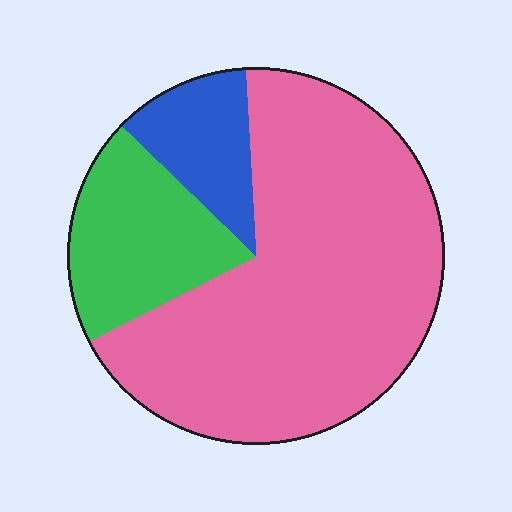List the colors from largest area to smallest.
From largest to smallest: pink, green, blue.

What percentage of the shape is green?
Green covers about 20% of the shape.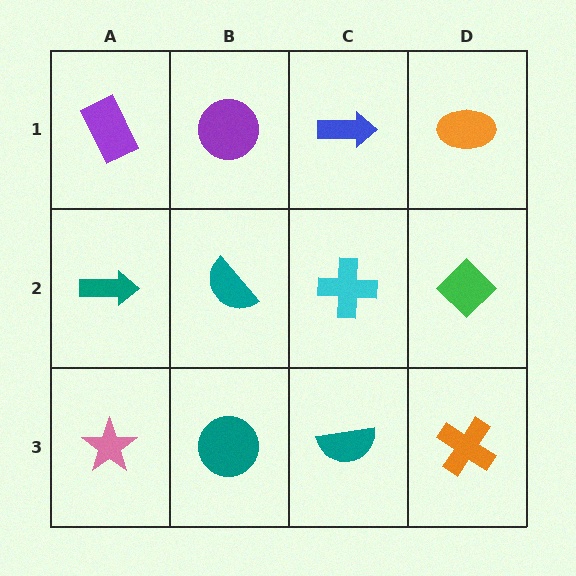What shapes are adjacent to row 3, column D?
A green diamond (row 2, column D), a teal semicircle (row 3, column C).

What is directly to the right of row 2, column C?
A green diamond.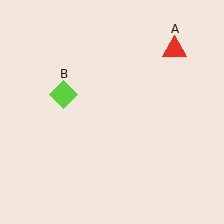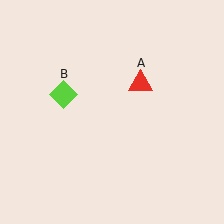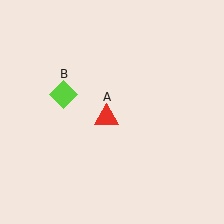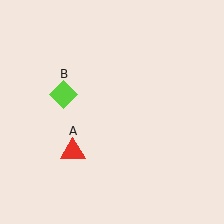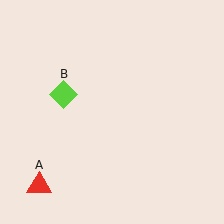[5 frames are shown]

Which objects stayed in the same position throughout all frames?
Lime diamond (object B) remained stationary.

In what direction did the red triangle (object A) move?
The red triangle (object A) moved down and to the left.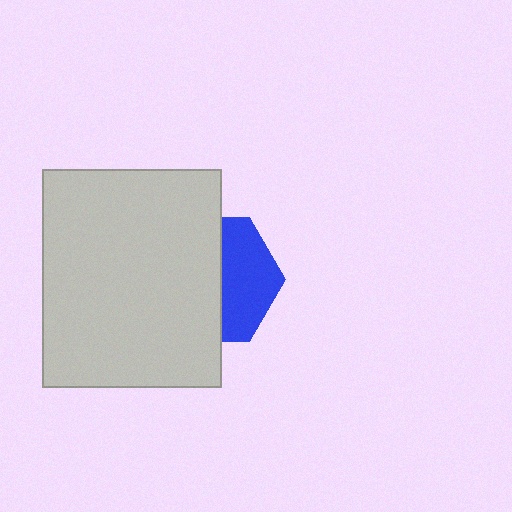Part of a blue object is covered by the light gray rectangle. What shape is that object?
It is a hexagon.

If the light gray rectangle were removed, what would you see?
You would see the complete blue hexagon.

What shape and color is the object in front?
The object in front is a light gray rectangle.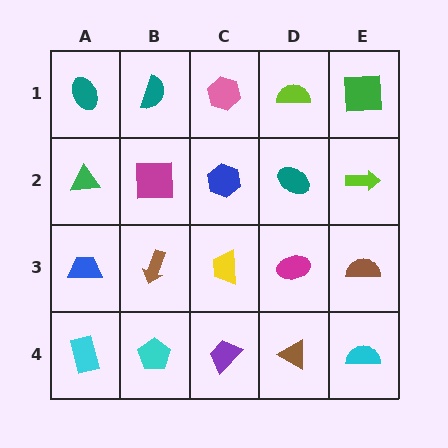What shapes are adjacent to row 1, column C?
A blue hexagon (row 2, column C), a teal semicircle (row 1, column B), a lime semicircle (row 1, column D).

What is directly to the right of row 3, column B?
A yellow trapezoid.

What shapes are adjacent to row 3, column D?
A teal ellipse (row 2, column D), a brown triangle (row 4, column D), a yellow trapezoid (row 3, column C), a brown semicircle (row 3, column E).